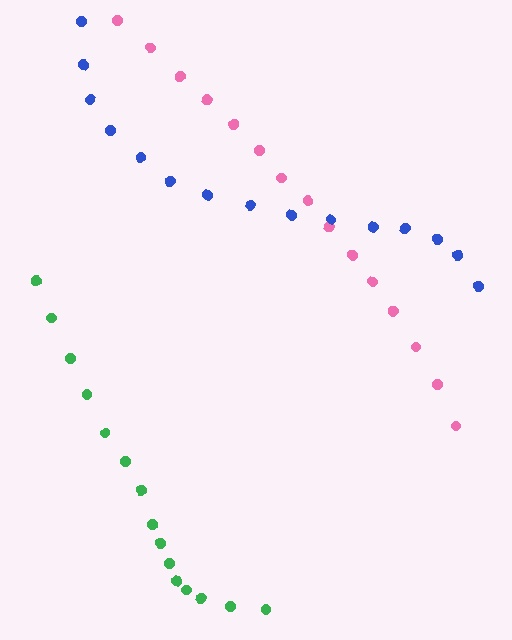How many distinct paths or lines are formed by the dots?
There are 3 distinct paths.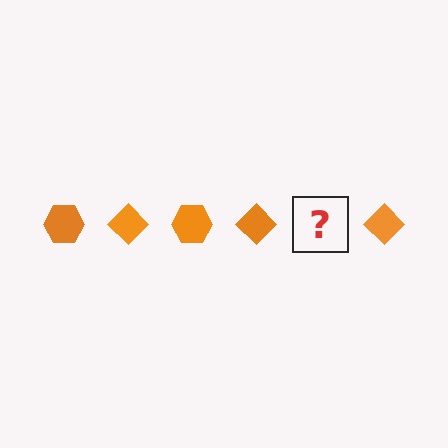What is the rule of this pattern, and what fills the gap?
The rule is that the pattern cycles through hexagon, diamond shapes in orange. The gap should be filled with an orange hexagon.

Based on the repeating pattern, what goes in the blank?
The blank should be an orange hexagon.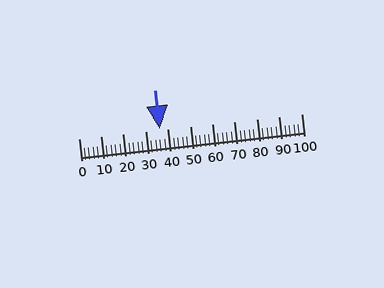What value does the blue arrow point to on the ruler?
The blue arrow points to approximately 36.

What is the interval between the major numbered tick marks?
The major tick marks are spaced 10 units apart.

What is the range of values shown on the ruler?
The ruler shows values from 0 to 100.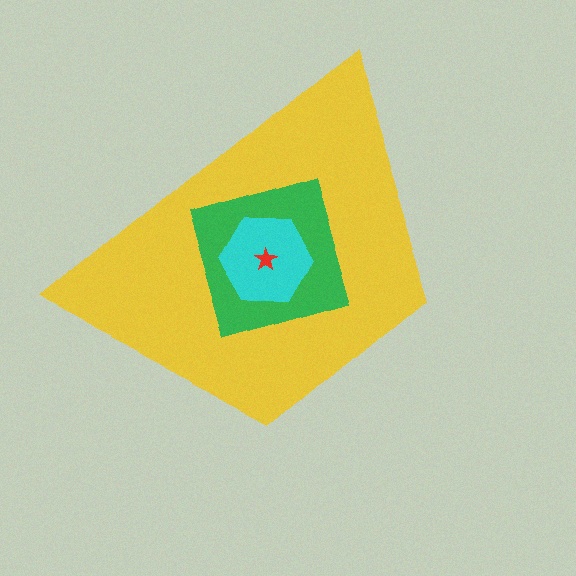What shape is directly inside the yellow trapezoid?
The green square.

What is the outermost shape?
The yellow trapezoid.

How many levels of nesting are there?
4.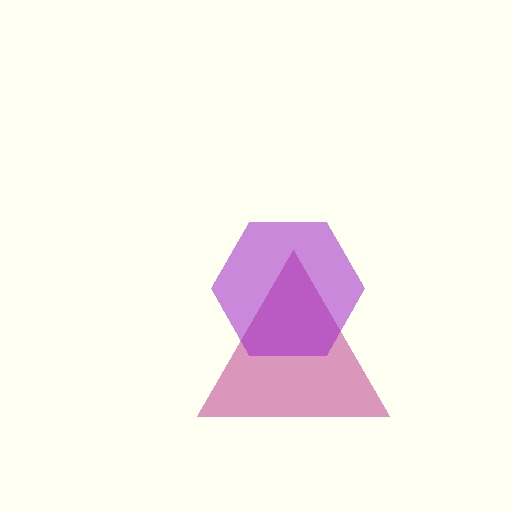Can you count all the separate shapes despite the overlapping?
Yes, there are 2 separate shapes.